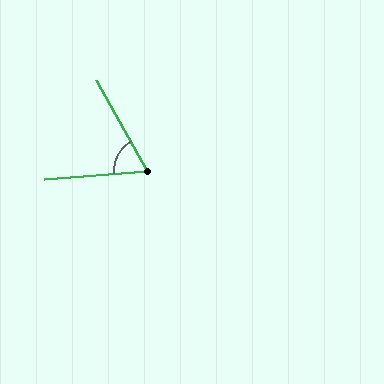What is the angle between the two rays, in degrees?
Approximately 65 degrees.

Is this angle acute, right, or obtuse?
It is acute.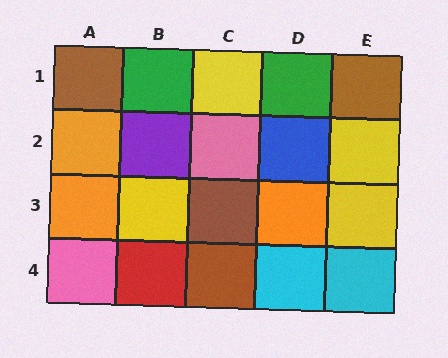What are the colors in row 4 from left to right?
Pink, red, brown, cyan, cyan.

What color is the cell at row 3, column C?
Brown.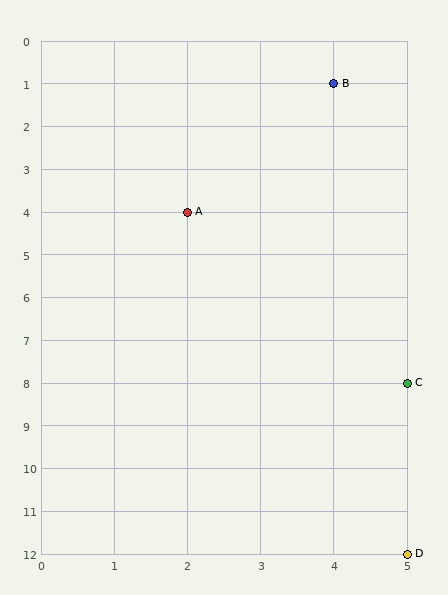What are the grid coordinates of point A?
Point A is at grid coordinates (2, 4).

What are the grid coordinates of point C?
Point C is at grid coordinates (5, 8).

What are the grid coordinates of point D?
Point D is at grid coordinates (5, 12).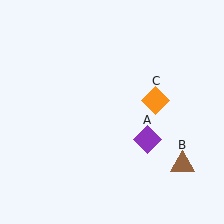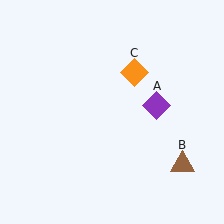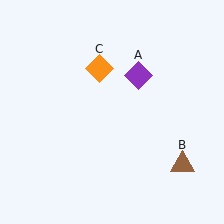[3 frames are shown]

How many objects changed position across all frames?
2 objects changed position: purple diamond (object A), orange diamond (object C).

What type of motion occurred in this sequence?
The purple diamond (object A), orange diamond (object C) rotated counterclockwise around the center of the scene.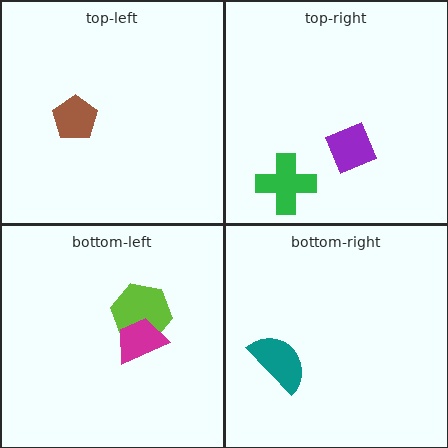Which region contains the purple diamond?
The top-right region.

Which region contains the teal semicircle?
The bottom-right region.